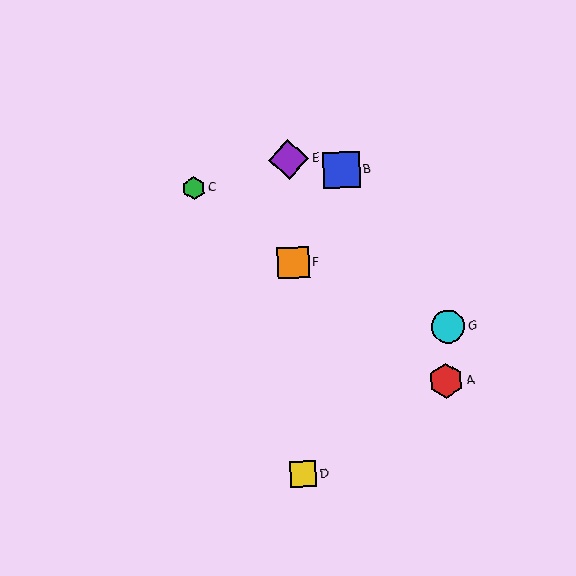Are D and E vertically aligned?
Yes, both are at x≈303.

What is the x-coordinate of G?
Object G is at x≈448.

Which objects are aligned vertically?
Objects D, E, F are aligned vertically.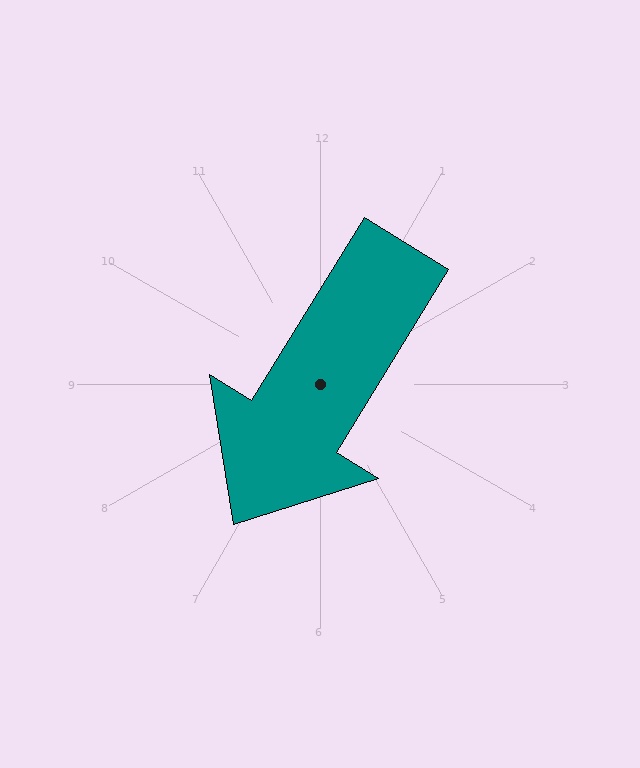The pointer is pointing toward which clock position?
Roughly 7 o'clock.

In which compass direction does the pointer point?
Southwest.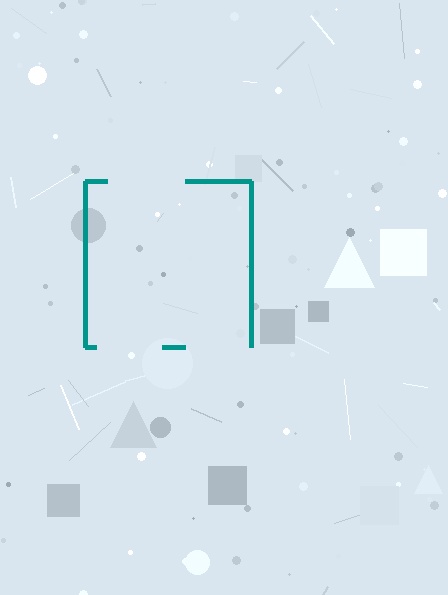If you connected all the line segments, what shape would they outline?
They would outline a square.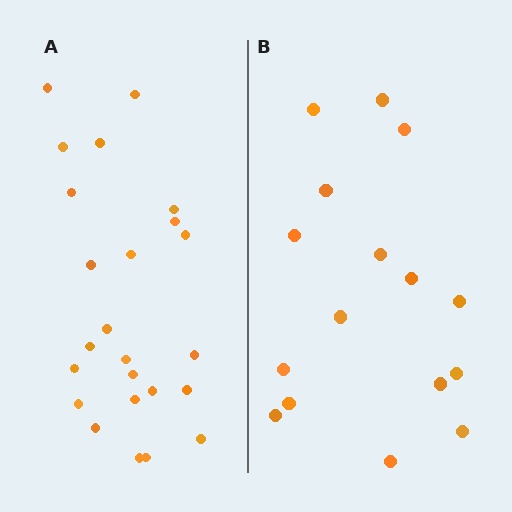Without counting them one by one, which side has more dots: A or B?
Region A (the left region) has more dots.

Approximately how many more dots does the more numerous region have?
Region A has roughly 8 or so more dots than region B.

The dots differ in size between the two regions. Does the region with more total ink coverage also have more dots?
No. Region B has more total ink coverage because its dots are larger, but region A actually contains more individual dots. Total area can be misleading — the number of items is what matters here.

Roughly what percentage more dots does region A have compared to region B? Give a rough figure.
About 50% more.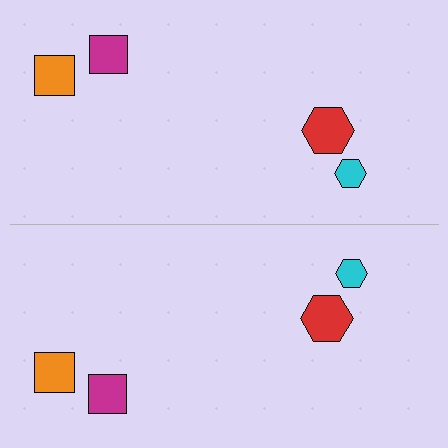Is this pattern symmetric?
Yes, this pattern has bilateral (reflection) symmetry.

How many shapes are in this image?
There are 8 shapes in this image.